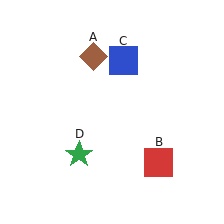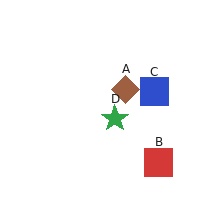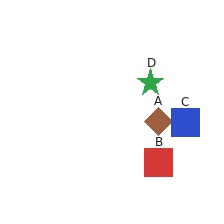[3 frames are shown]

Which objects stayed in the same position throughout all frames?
Red square (object B) remained stationary.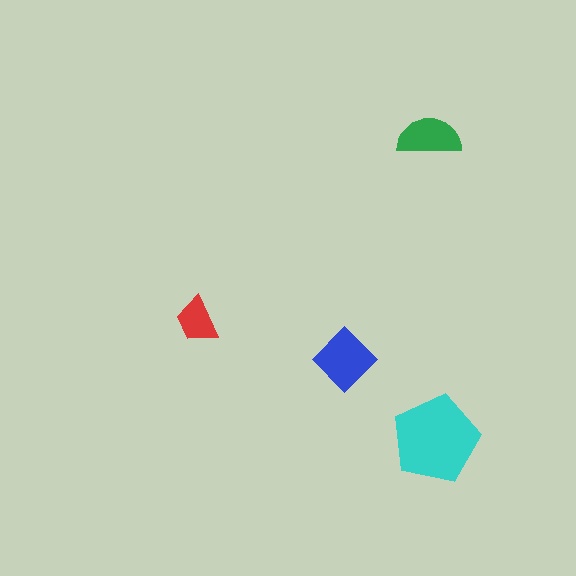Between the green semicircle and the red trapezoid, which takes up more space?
The green semicircle.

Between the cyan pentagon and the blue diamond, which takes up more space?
The cyan pentagon.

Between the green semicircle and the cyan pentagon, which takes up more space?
The cyan pentagon.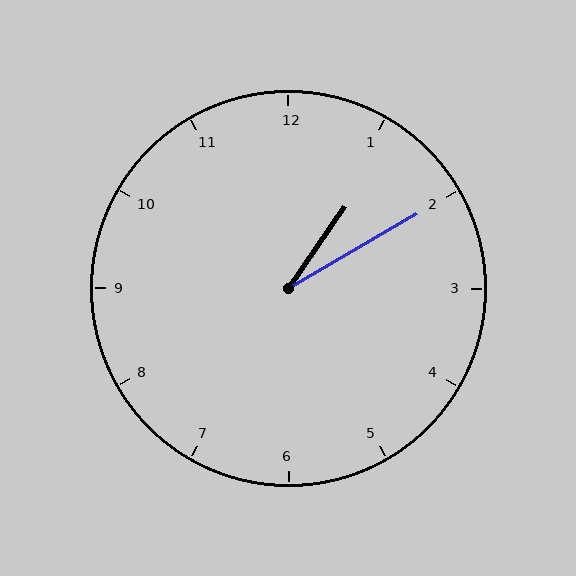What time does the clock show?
1:10.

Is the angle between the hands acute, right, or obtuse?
It is acute.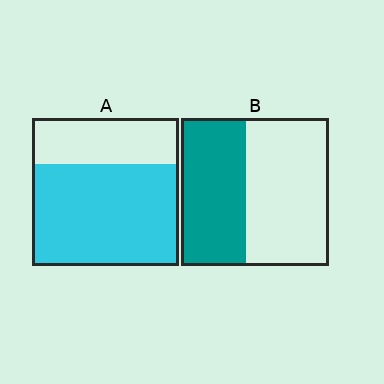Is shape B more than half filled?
No.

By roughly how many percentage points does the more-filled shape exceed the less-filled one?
By roughly 25 percentage points (A over B).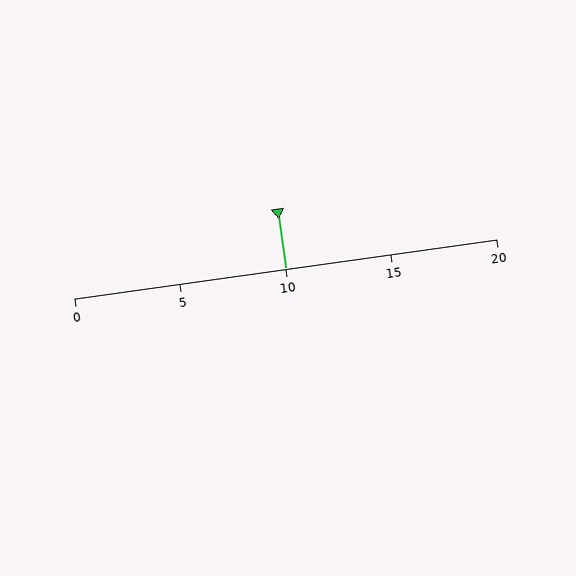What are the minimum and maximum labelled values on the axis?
The axis runs from 0 to 20.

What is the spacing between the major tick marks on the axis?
The major ticks are spaced 5 apart.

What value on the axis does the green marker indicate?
The marker indicates approximately 10.